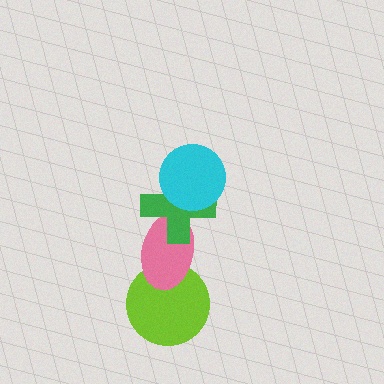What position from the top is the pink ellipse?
The pink ellipse is 3rd from the top.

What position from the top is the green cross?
The green cross is 2nd from the top.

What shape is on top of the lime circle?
The pink ellipse is on top of the lime circle.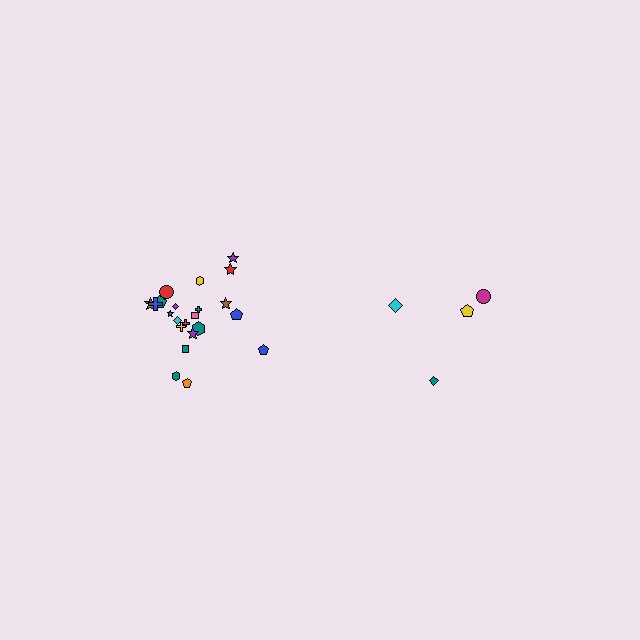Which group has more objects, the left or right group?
The left group.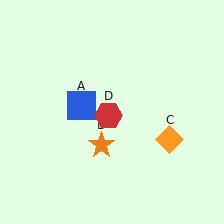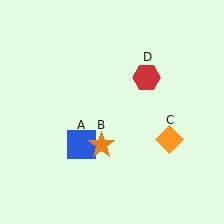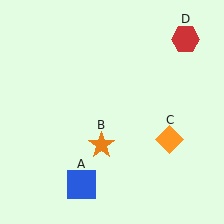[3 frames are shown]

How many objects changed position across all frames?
2 objects changed position: blue square (object A), red hexagon (object D).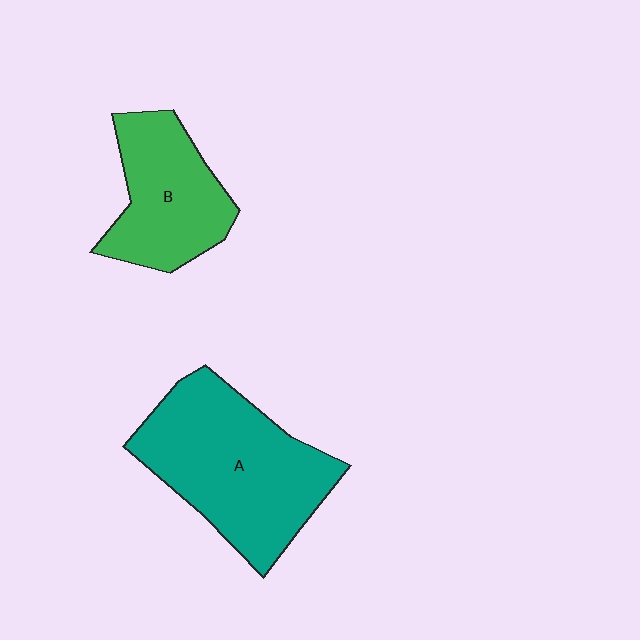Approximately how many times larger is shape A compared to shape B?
Approximately 1.6 times.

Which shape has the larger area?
Shape A (teal).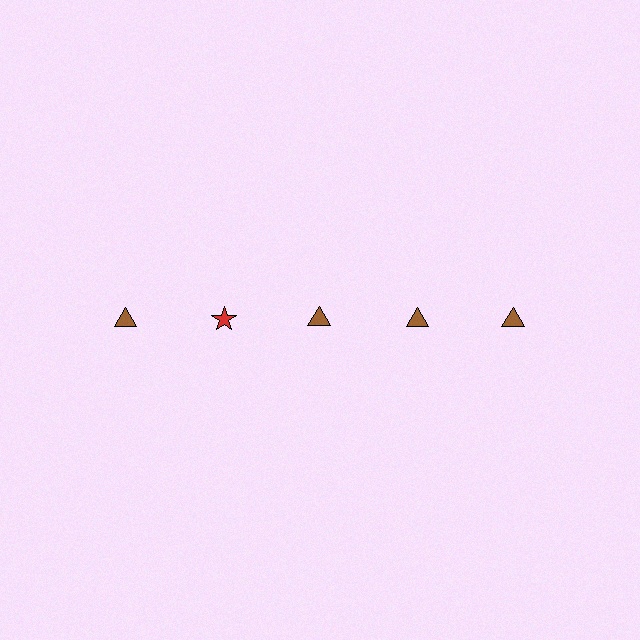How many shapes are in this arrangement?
There are 5 shapes arranged in a grid pattern.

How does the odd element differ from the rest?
It differs in both color (red instead of brown) and shape (star instead of triangle).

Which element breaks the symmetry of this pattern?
The red star in the top row, second from left column breaks the symmetry. All other shapes are brown triangles.